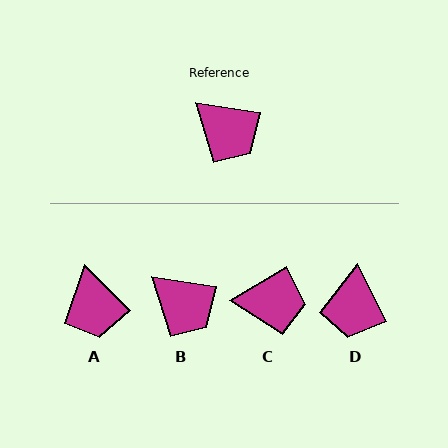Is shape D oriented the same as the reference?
No, it is off by about 54 degrees.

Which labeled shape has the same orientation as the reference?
B.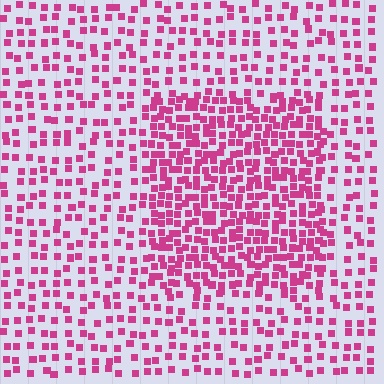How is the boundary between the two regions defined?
The boundary is defined by a change in element density (approximately 2.1x ratio). All elements are the same color, size, and shape.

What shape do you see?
I see a rectangle.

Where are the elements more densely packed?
The elements are more densely packed inside the rectangle boundary.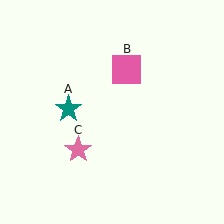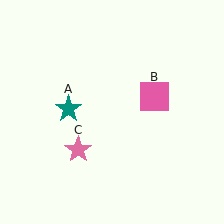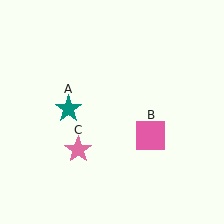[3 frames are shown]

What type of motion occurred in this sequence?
The pink square (object B) rotated clockwise around the center of the scene.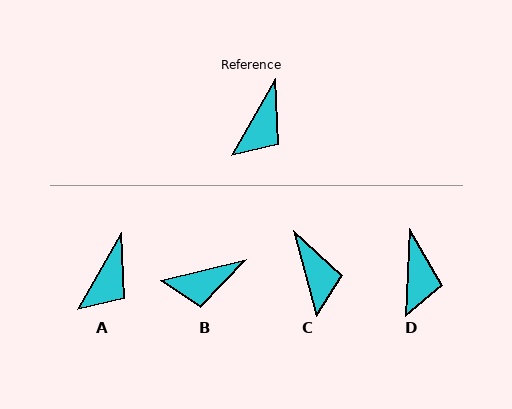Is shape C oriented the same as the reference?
No, it is off by about 45 degrees.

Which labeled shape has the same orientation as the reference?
A.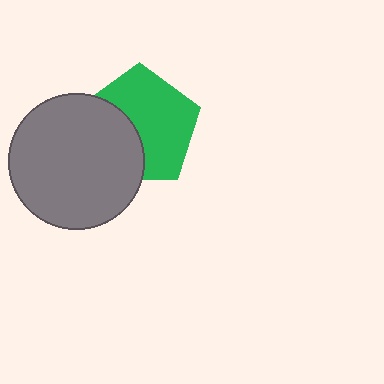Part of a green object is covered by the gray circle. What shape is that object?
It is a pentagon.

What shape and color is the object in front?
The object in front is a gray circle.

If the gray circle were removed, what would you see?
You would see the complete green pentagon.